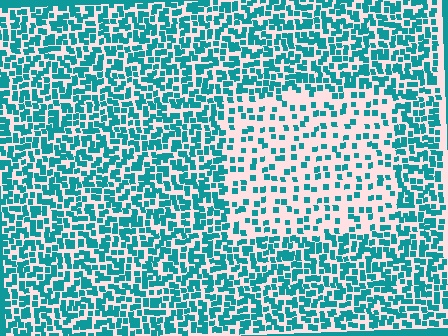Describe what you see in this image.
The image contains small teal elements arranged at two different densities. A rectangle-shaped region is visible where the elements are less densely packed than the surrounding area.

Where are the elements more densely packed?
The elements are more densely packed outside the rectangle boundary.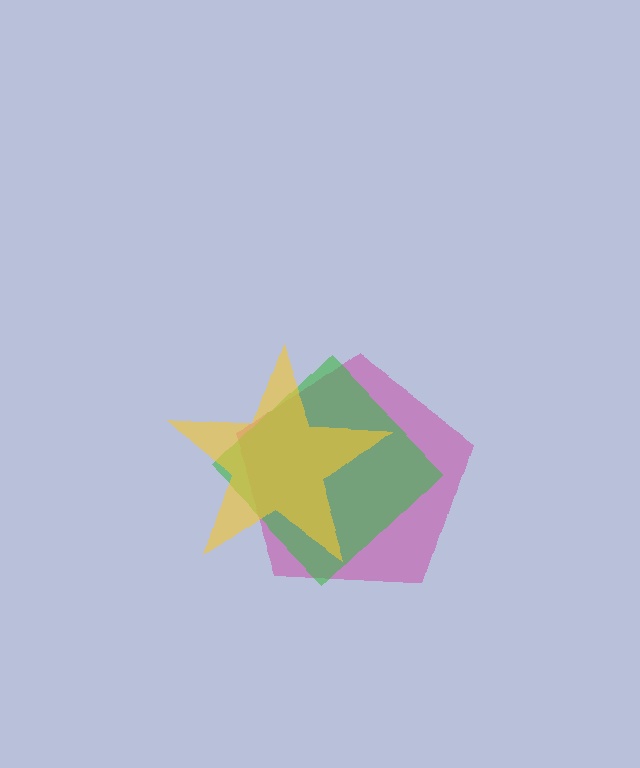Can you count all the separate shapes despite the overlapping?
Yes, there are 3 separate shapes.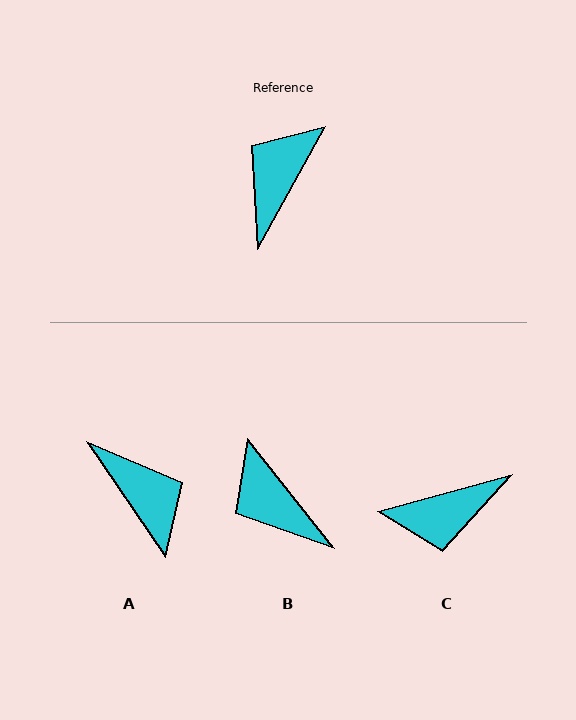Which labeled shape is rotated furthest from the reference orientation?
C, about 134 degrees away.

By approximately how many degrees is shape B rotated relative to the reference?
Approximately 67 degrees counter-clockwise.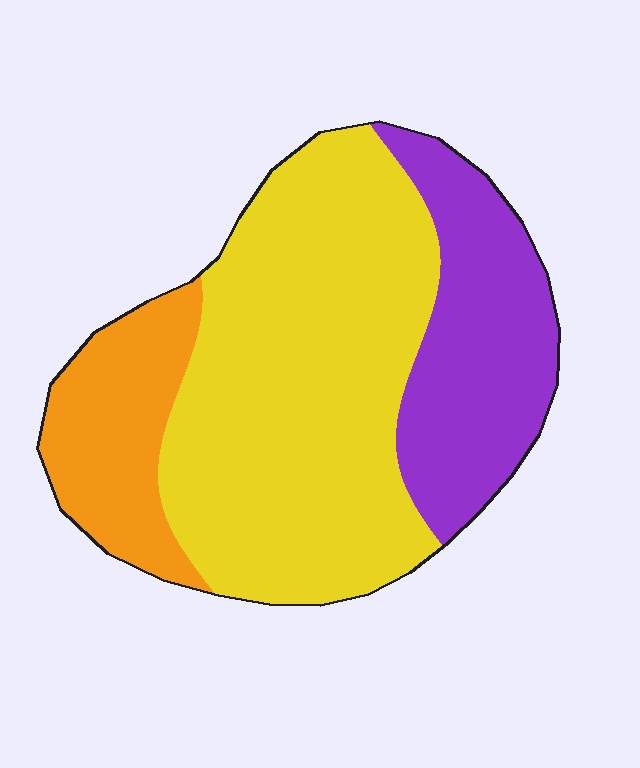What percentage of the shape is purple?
Purple covers 25% of the shape.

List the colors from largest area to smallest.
From largest to smallest: yellow, purple, orange.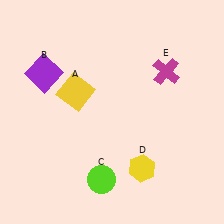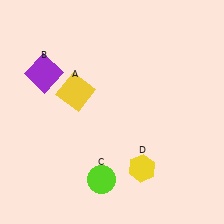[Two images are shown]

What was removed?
The magenta cross (E) was removed in Image 2.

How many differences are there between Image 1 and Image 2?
There is 1 difference between the two images.